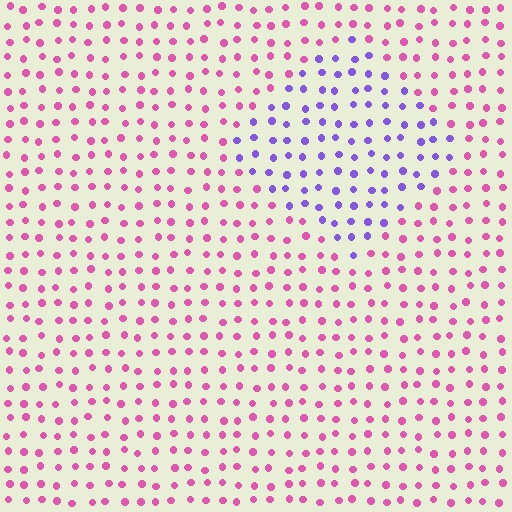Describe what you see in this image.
The image is filled with small pink elements in a uniform arrangement. A diamond-shaped region is visible where the elements are tinted to a slightly different hue, forming a subtle color boundary.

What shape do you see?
I see a diamond.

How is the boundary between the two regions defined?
The boundary is defined purely by a slight shift in hue (about 61 degrees). Spacing, size, and orientation are identical on both sides.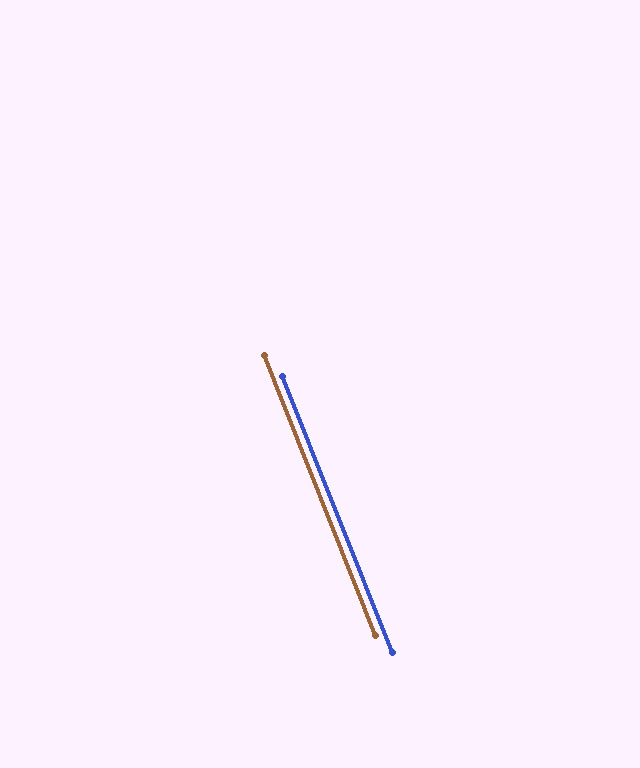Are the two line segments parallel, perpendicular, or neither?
Parallel — their directions differ by only 0.0°.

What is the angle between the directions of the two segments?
Approximately 0 degrees.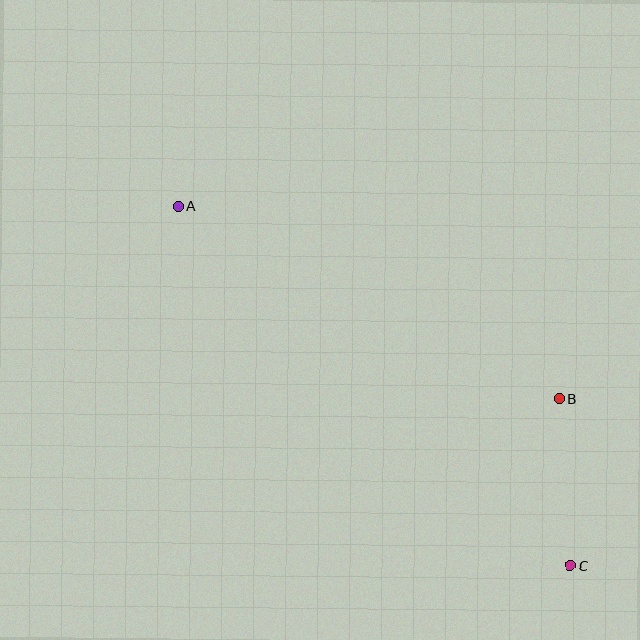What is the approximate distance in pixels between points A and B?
The distance between A and B is approximately 427 pixels.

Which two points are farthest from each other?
Points A and C are farthest from each other.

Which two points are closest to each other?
Points B and C are closest to each other.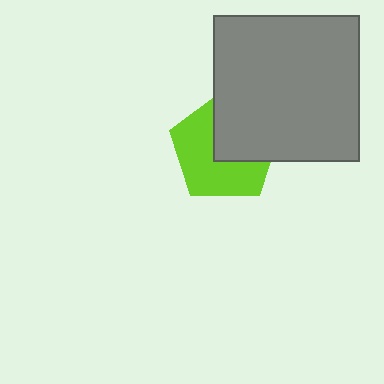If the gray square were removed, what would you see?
You would see the complete lime pentagon.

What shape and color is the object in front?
The object in front is a gray square.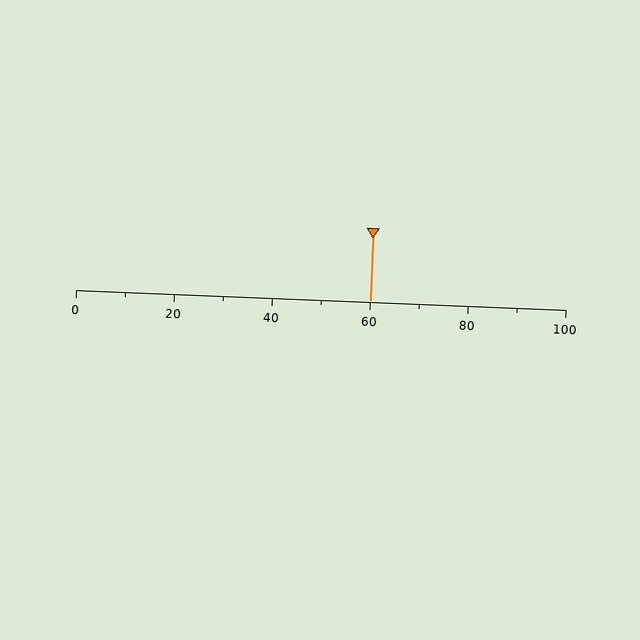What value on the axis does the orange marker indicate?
The marker indicates approximately 60.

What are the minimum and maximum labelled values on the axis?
The axis runs from 0 to 100.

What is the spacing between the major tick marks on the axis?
The major ticks are spaced 20 apart.